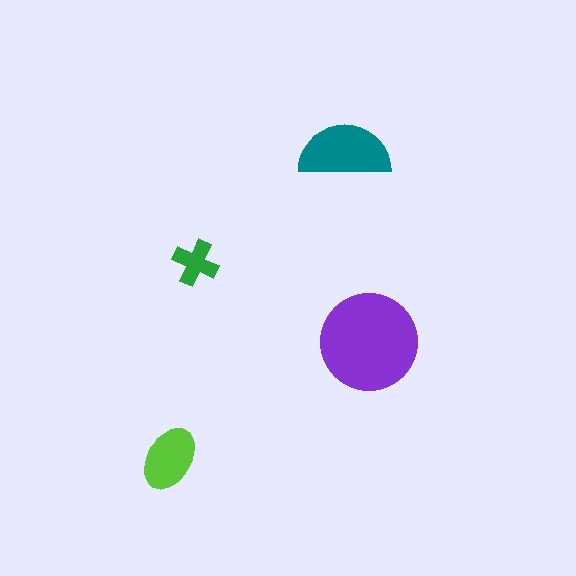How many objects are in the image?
There are 4 objects in the image.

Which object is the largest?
The purple circle.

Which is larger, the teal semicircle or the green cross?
The teal semicircle.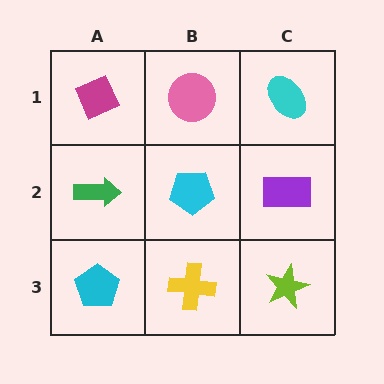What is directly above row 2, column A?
A magenta diamond.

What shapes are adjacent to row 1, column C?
A purple rectangle (row 2, column C), a pink circle (row 1, column B).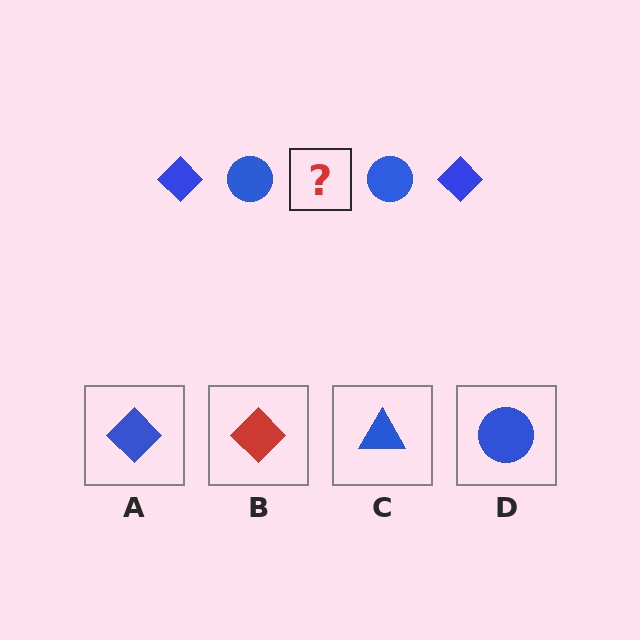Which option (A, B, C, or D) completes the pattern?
A.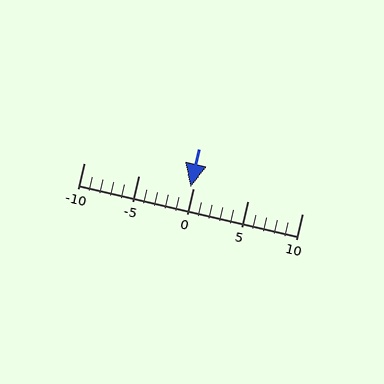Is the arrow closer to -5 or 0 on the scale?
The arrow is closer to 0.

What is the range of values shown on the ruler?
The ruler shows values from -10 to 10.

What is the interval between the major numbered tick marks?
The major tick marks are spaced 5 units apart.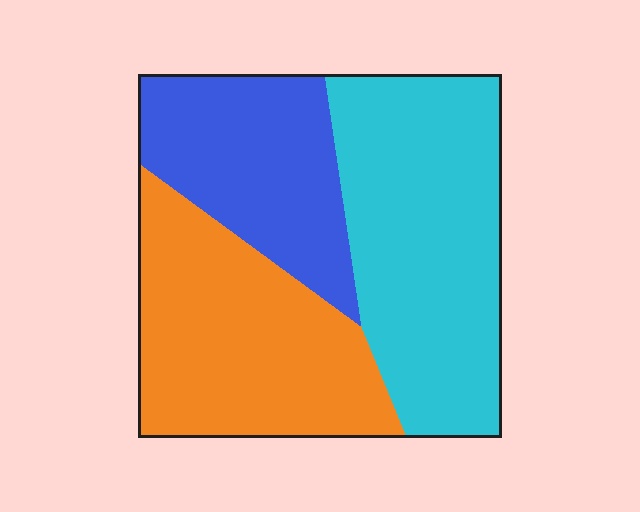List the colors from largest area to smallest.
From largest to smallest: cyan, orange, blue.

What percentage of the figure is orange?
Orange covers about 35% of the figure.